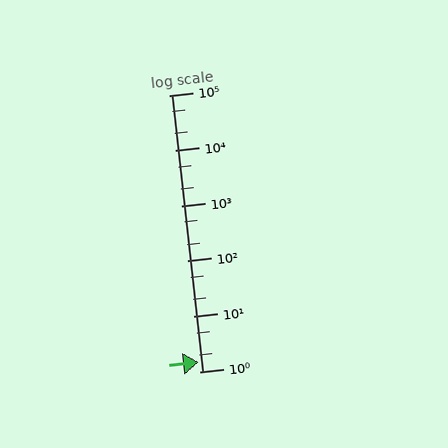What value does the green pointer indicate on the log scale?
The pointer indicates approximately 1.5.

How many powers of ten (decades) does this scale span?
The scale spans 5 decades, from 1 to 100000.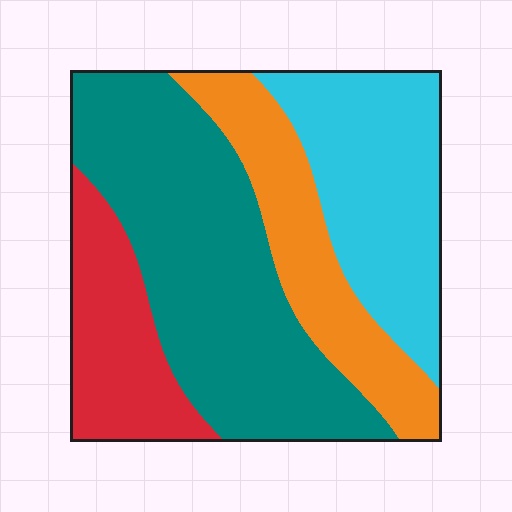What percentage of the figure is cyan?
Cyan takes up less than a quarter of the figure.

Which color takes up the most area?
Teal, at roughly 40%.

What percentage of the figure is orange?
Orange takes up about one fifth (1/5) of the figure.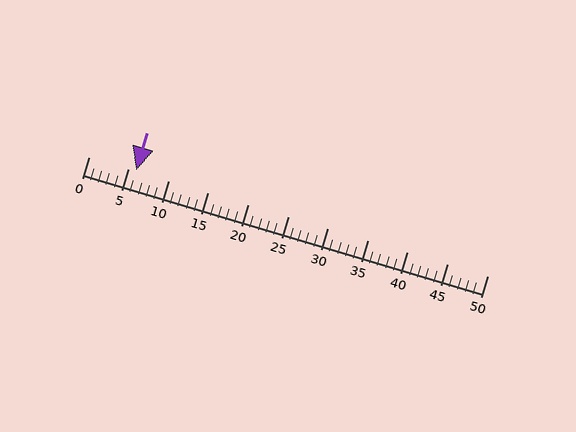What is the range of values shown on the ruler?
The ruler shows values from 0 to 50.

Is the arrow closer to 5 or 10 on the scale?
The arrow is closer to 5.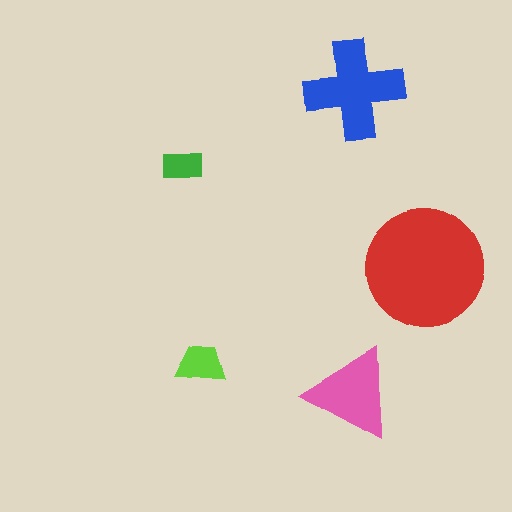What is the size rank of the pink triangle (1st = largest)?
3rd.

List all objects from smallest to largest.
The green rectangle, the lime trapezoid, the pink triangle, the blue cross, the red circle.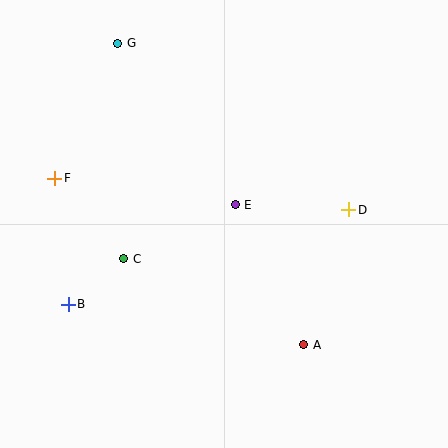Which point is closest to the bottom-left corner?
Point B is closest to the bottom-left corner.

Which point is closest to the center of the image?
Point E at (235, 205) is closest to the center.